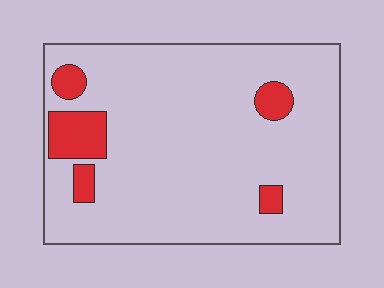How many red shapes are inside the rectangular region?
5.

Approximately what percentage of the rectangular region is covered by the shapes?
Approximately 10%.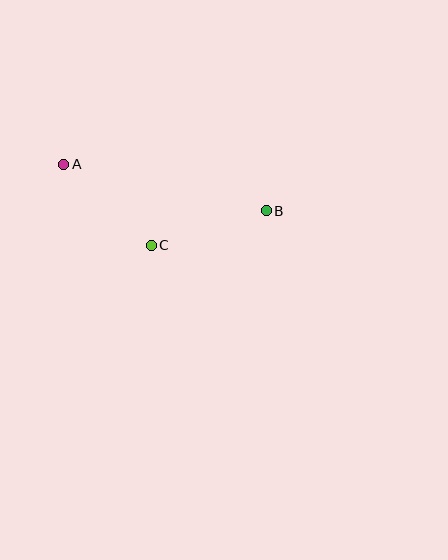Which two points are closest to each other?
Points A and C are closest to each other.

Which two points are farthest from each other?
Points A and B are farthest from each other.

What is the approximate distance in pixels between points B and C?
The distance between B and C is approximately 120 pixels.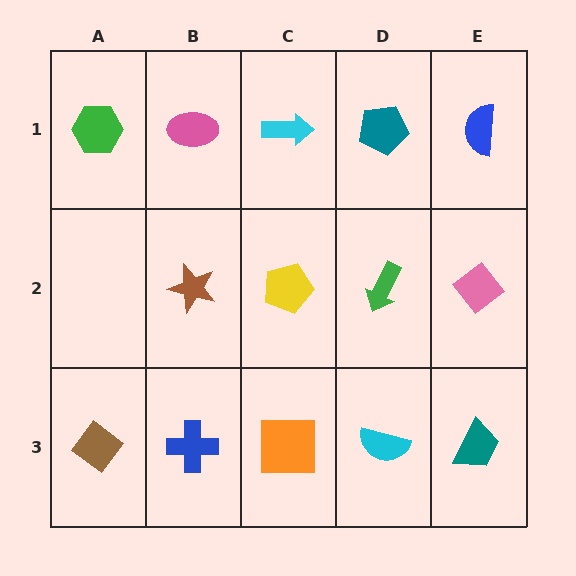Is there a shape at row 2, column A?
No, that cell is empty.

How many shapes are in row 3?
5 shapes.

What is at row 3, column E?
A teal trapezoid.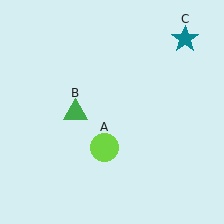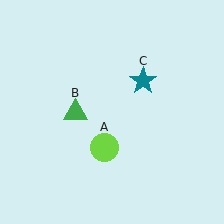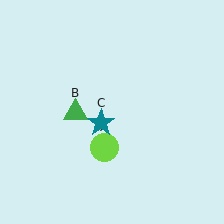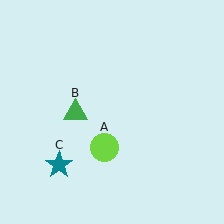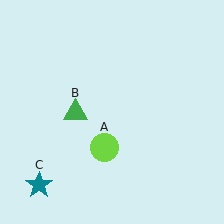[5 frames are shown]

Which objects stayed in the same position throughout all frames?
Lime circle (object A) and green triangle (object B) remained stationary.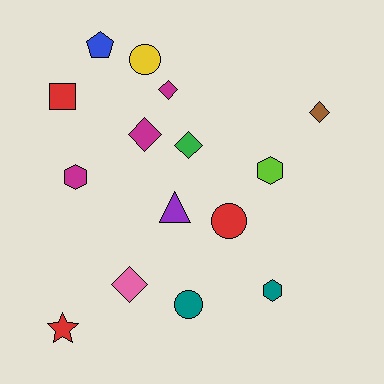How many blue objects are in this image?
There is 1 blue object.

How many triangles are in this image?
There is 1 triangle.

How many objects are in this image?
There are 15 objects.